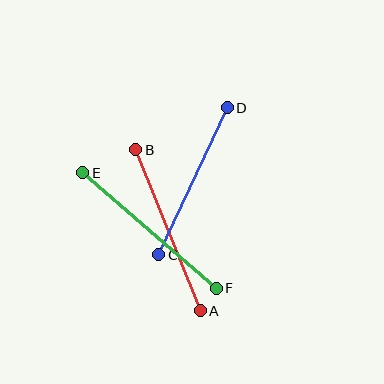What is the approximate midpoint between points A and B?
The midpoint is at approximately (168, 230) pixels.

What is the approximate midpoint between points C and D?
The midpoint is at approximately (193, 181) pixels.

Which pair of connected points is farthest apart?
Points E and F are farthest apart.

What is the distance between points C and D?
The distance is approximately 162 pixels.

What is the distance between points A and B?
The distance is approximately 174 pixels.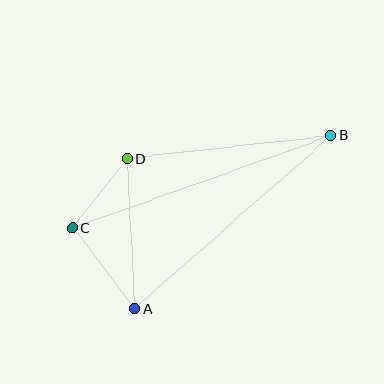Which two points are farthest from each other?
Points B and C are farthest from each other.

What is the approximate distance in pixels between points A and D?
The distance between A and D is approximately 150 pixels.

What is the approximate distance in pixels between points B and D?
The distance between B and D is approximately 205 pixels.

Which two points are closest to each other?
Points C and D are closest to each other.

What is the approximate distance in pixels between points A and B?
The distance between A and B is approximately 261 pixels.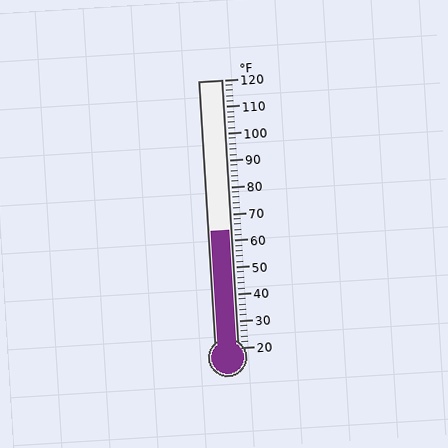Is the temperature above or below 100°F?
The temperature is below 100°F.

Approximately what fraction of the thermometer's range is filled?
The thermometer is filled to approximately 45% of its range.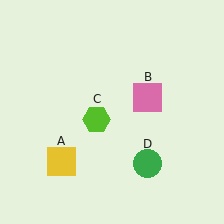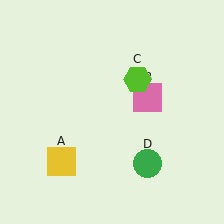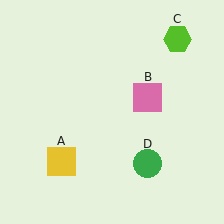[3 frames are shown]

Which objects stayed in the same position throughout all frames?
Yellow square (object A) and pink square (object B) and green circle (object D) remained stationary.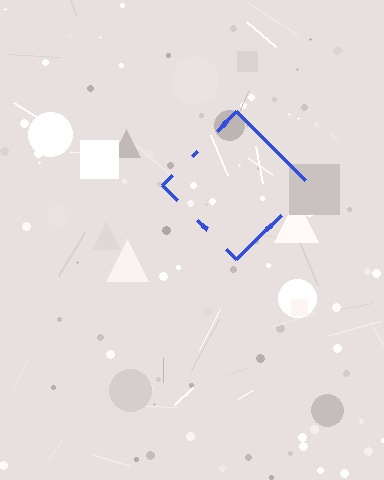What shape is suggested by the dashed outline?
The dashed outline suggests a diamond.